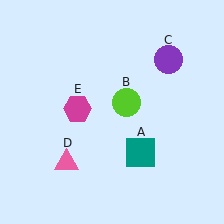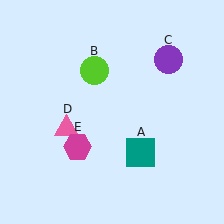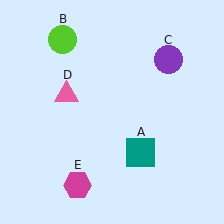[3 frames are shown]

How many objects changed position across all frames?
3 objects changed position: lime circle (object B), pink triangle (object D), magenta hexagon (object E).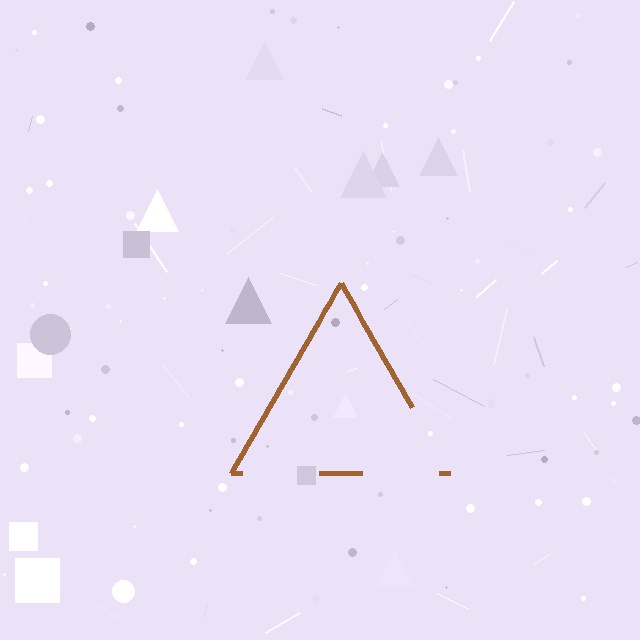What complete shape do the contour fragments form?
The contour fragments form a triangle.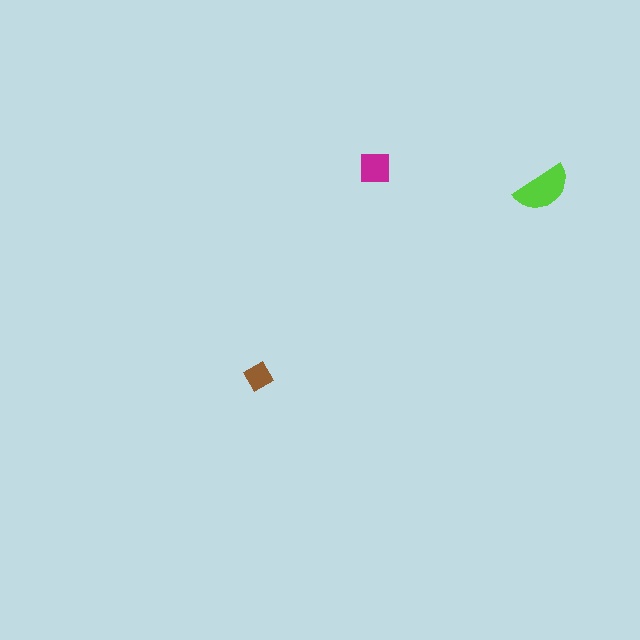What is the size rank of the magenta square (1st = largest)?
2nd.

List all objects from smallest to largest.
The brown diamond, the magenta square, the lime semicircle.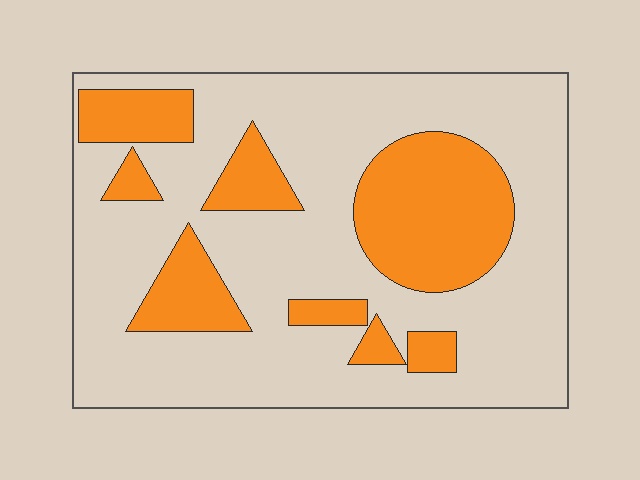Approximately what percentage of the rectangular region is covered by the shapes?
Approximately 30%.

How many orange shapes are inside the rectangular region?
8.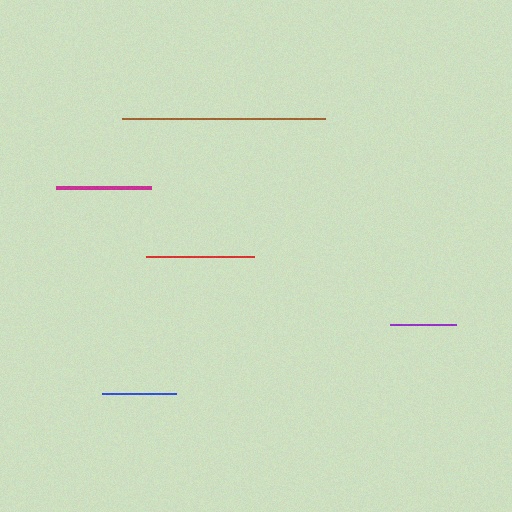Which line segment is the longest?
The brown line is the longest at approximately 203 pixels.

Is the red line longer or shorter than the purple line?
The red line is longer than the purple line.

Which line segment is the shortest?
The purple line is the shortest at approximately 65 pixels.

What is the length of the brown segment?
The brown segment is approximately 203 pixels long.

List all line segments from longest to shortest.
From longest to shortest: brown, red, magenta, blue, purple.